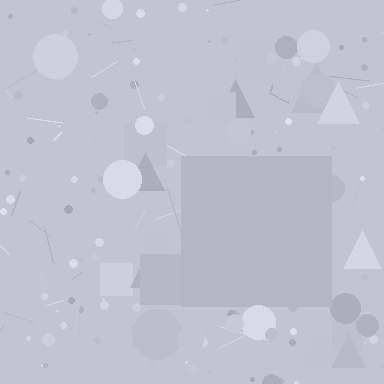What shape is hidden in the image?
A square is hidden in the image.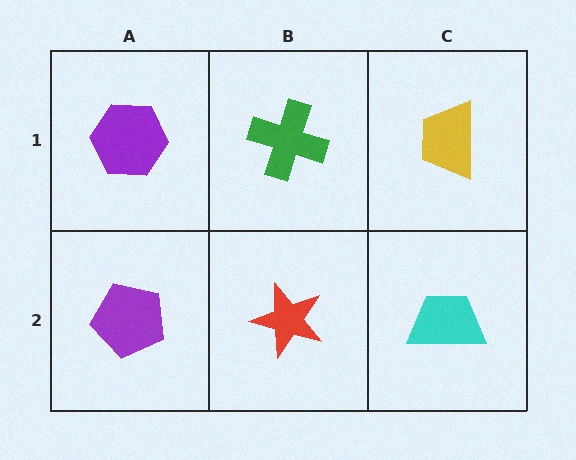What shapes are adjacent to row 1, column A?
A purple pentagon (row 2, column A), a green cross (row 1, column B).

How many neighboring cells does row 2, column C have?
2.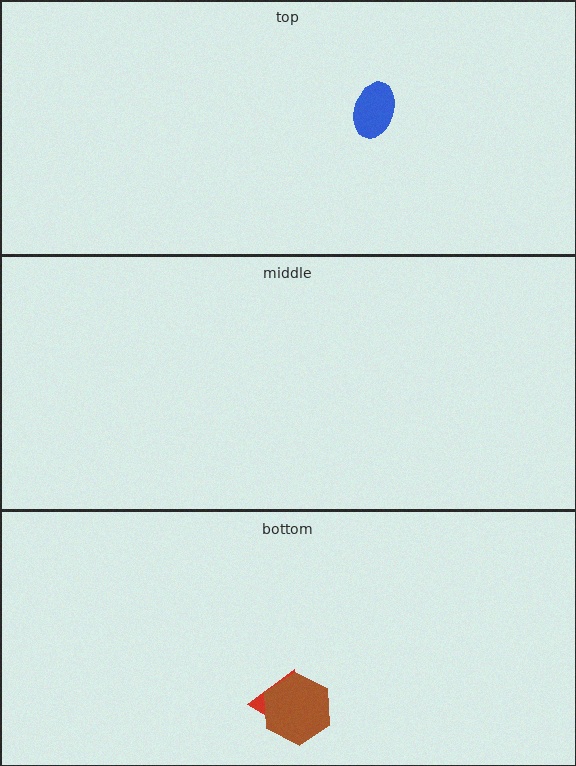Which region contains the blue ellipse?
The top region.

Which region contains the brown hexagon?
The bottom region.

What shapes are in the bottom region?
The red trapezoid, the brown hexagon.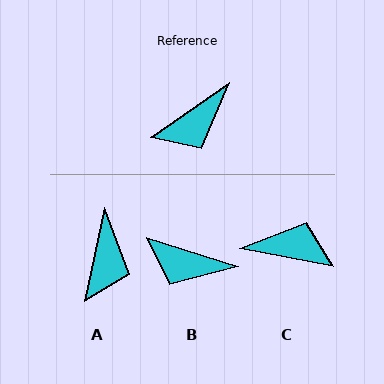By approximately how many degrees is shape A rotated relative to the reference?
Approximately 43 degrees counter-clockwise.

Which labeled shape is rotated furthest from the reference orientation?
C, about 134 degrees away.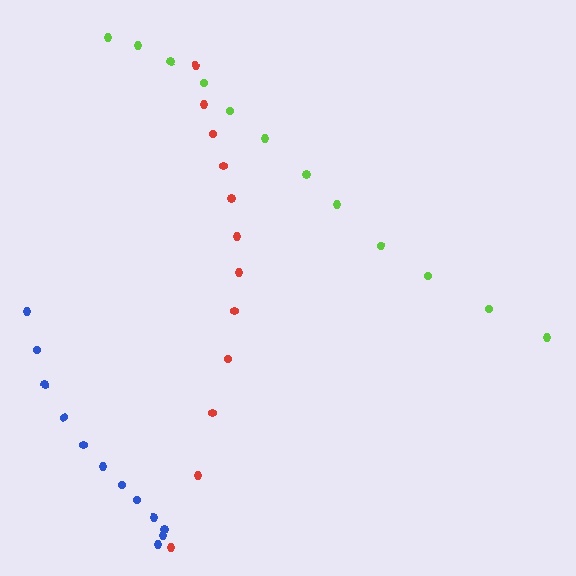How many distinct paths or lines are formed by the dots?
There are 3 distinct paths.